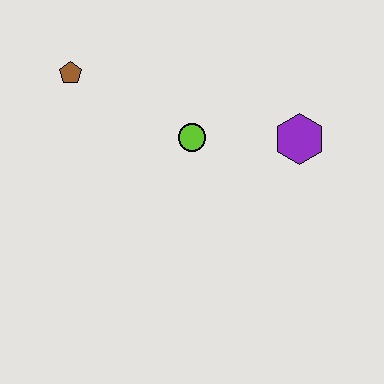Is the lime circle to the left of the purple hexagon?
Yes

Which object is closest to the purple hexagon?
The lime circle is closest to the purple hexagon.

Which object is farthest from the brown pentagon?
The purple hexagon is farthest from the brown pentagon.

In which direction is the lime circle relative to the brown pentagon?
The lime circle is to the right of the brown pentagon.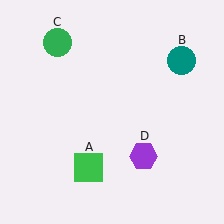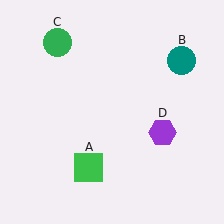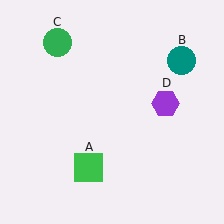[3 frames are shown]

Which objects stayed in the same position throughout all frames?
Green square (object A) and teal circle (object B) and green circle (object C) remained stationary.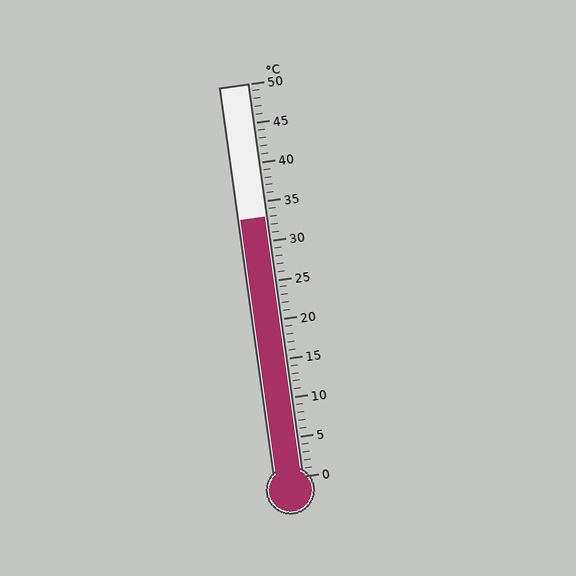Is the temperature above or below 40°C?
The temperature is below 40°C.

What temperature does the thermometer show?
The thermometer shows approximately 33°C.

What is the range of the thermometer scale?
The thermometer scale ranges from 0°C to 50°C.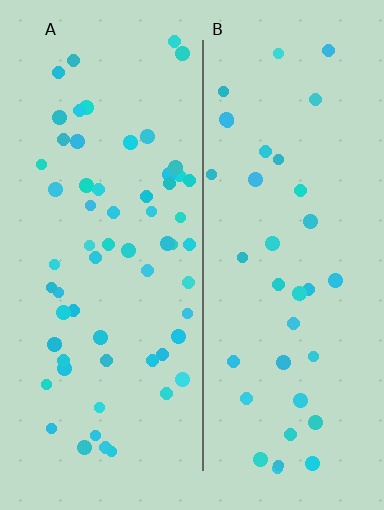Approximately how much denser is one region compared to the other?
Approximately 1.7× — region A over region B.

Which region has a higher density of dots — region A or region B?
A (the left).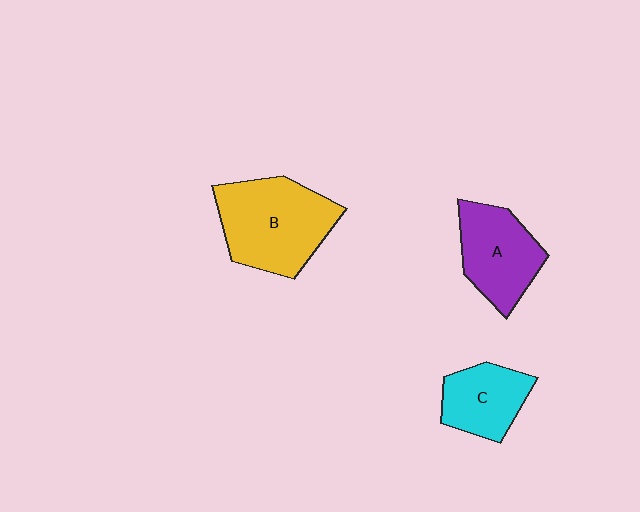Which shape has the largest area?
Shape B (yellow).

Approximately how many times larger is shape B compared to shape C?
Approximately 1.7 times.